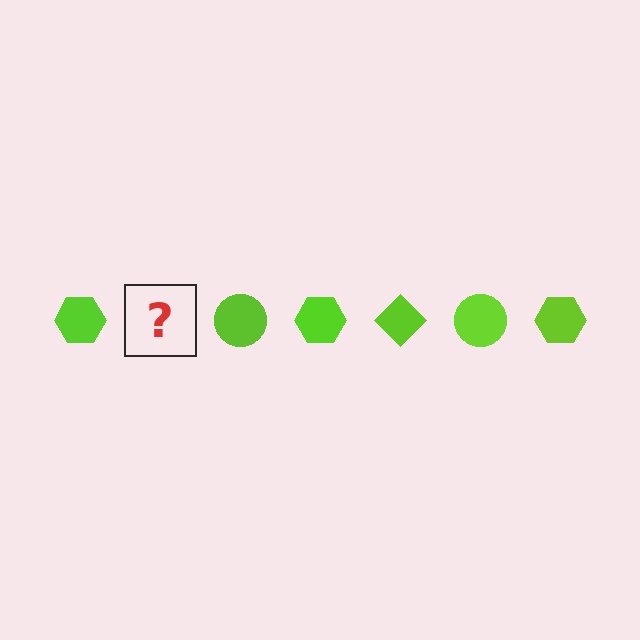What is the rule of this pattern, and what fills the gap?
The rule is that the pattern cycles through hexagon, diamond, circle shapes in lime. The gap should be filled with a lime diamond.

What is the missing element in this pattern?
The missing element is a lime diamond.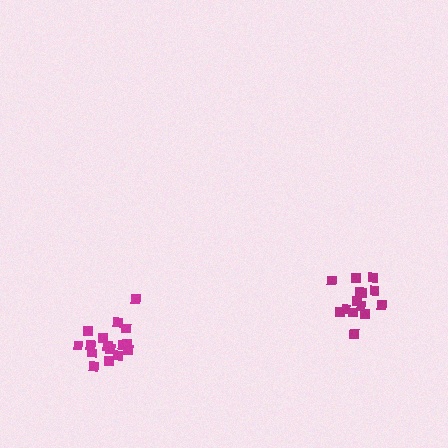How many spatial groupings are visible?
There are 2 spatial groupings.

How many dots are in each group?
Group 1: 14 dots, Group 2: 16 dots (30 total).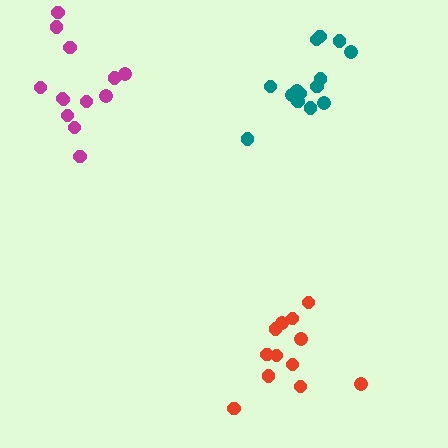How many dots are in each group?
Group 1: 12 dots, Group 2: 13 dots, Group 3: 14 dots (39 total).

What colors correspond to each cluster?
The clusters are colored: red, magenta, teal.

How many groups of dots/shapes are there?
There are 3 groups.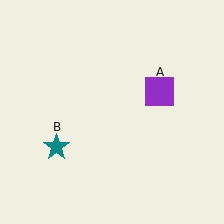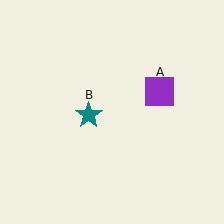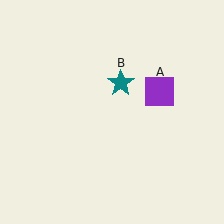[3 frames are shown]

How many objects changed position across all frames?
1 object changed position: teal star (object B).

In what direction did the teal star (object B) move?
The teal star (object B) moved up and to the right.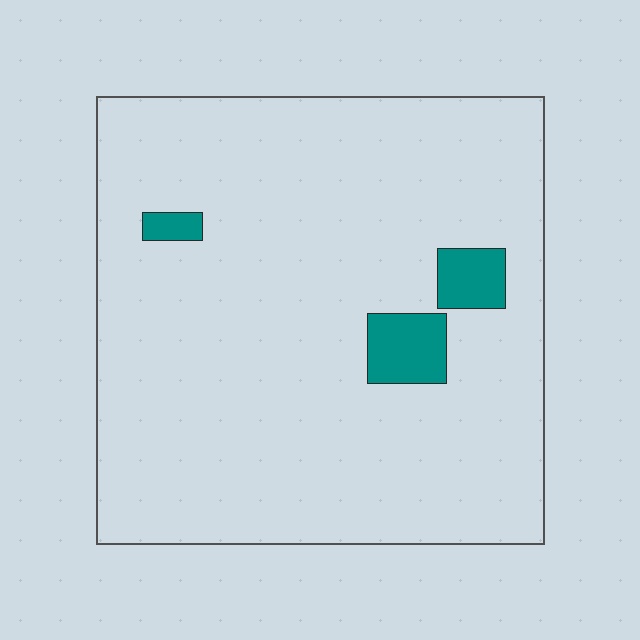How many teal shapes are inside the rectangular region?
3.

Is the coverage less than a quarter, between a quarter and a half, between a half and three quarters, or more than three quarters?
Less than a quarter.